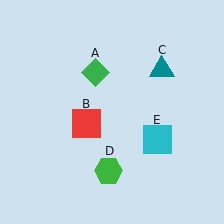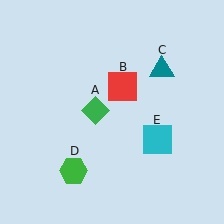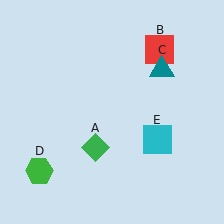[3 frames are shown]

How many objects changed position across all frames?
3 objects changed position: green diamond (object A), red square (object B), green hexagon (object D).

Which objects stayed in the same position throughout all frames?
Teal triangle (object C) and cyan square (object E) remained stationary.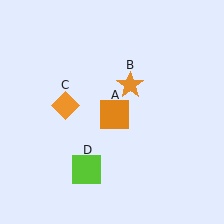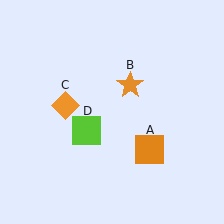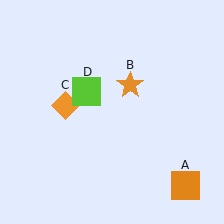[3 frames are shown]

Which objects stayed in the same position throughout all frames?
Orange star (object B) and orange diamond (object C) remained stationary.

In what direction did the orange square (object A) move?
The orange square (object A) moved down and to the right.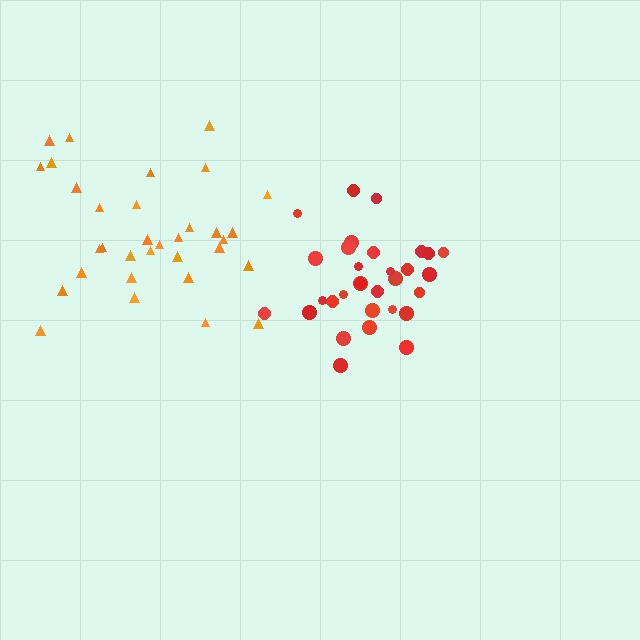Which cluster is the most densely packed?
Red.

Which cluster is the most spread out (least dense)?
Orange.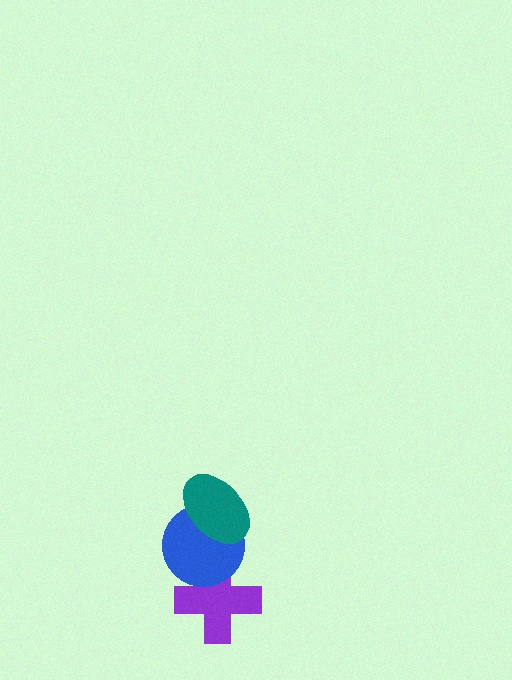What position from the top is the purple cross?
The purple cross is 3rd from the top.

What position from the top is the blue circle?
The blue circle is 2nd from the top.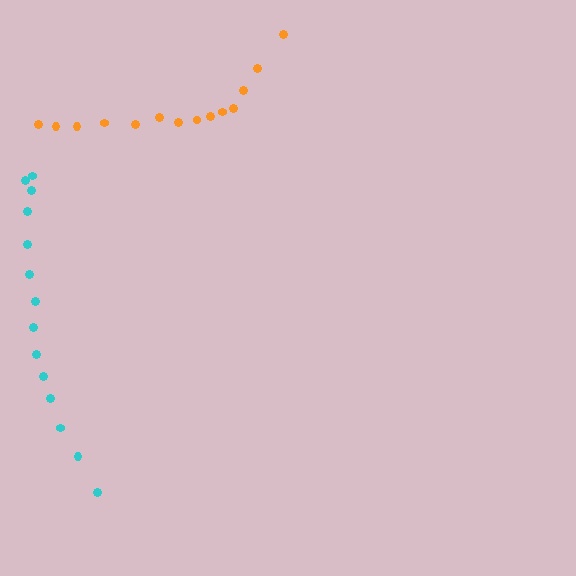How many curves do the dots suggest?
There are 2 distinct paths.